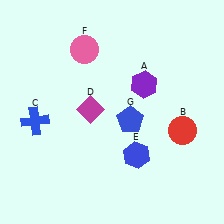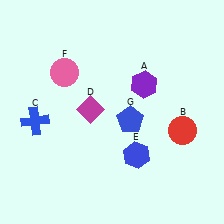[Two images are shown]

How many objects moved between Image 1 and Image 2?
1 object moved between the two images.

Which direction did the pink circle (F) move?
The pink circle (F) moved down.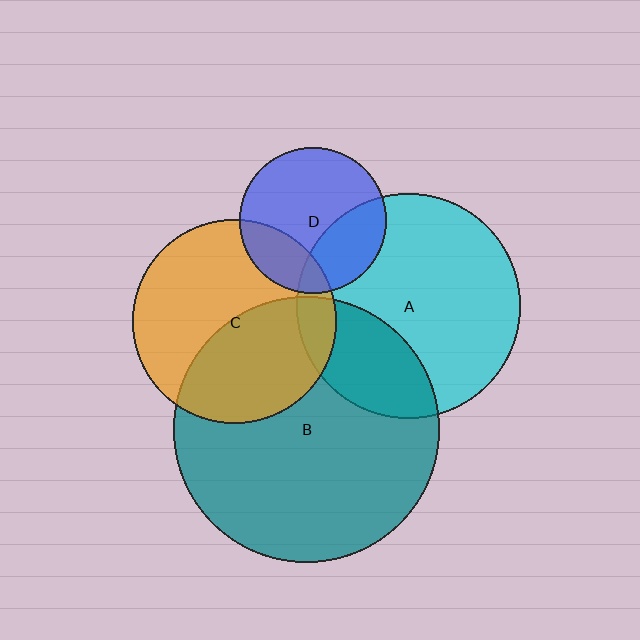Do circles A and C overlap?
Yes.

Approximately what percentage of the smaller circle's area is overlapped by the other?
Approximately 10%.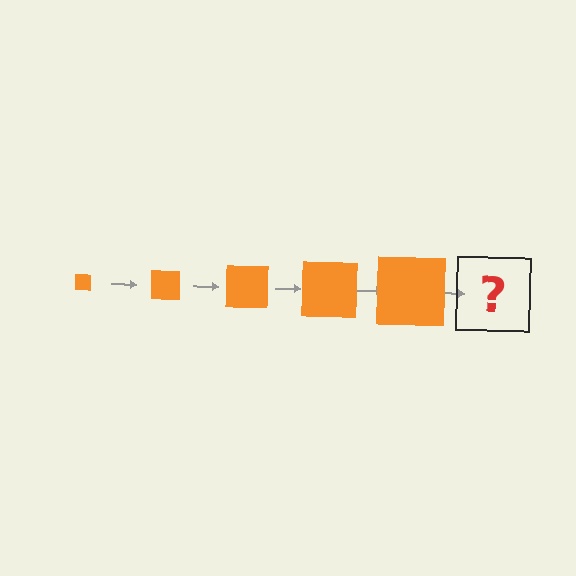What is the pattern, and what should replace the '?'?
The pattern is that the square gets progressively larger each step. The '?' should be an orange square, larger than the previous one.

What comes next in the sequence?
The next element should be an orange square, larger than the previous one.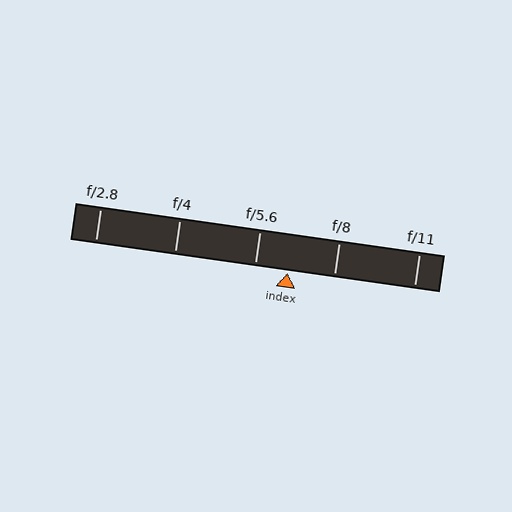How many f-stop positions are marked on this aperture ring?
There are 5 f-stop positions marked.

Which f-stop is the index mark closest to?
The index mark is closest to f/5.6.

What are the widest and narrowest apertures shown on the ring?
The widest aperture shown is f/2.8 and the narrowest is f/11.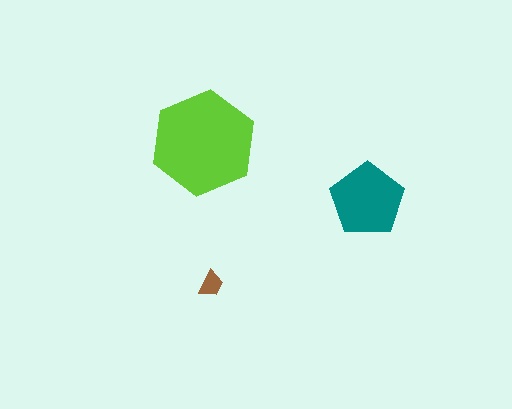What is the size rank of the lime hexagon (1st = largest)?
1st.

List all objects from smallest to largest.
The brown trapezoid, the teal pentagon, the lime hexagon.